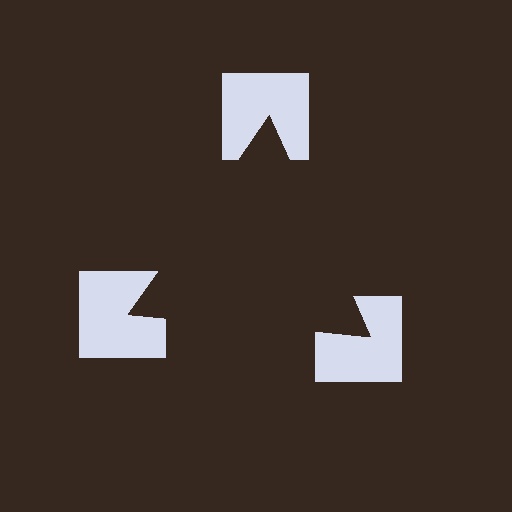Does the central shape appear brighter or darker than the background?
It typically appears slightly darker than the background, even though no actual brightness change is drawn.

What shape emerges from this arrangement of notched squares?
An illusory triangle — its edges are inferred from the aligned wedge cuts in the notched squares, not physically drawn.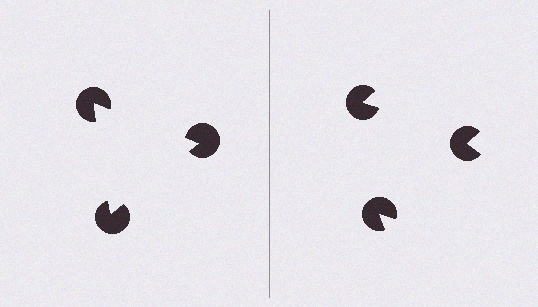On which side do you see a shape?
An illusory triangle appears on the left side. On the right side the wedge cuts are rotated, so no coherent shape forms.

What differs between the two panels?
The pac-man discs are positioned identically on both sides; only the wedge orientations differ. On the left they align to a triangle; on the right they are misaligned.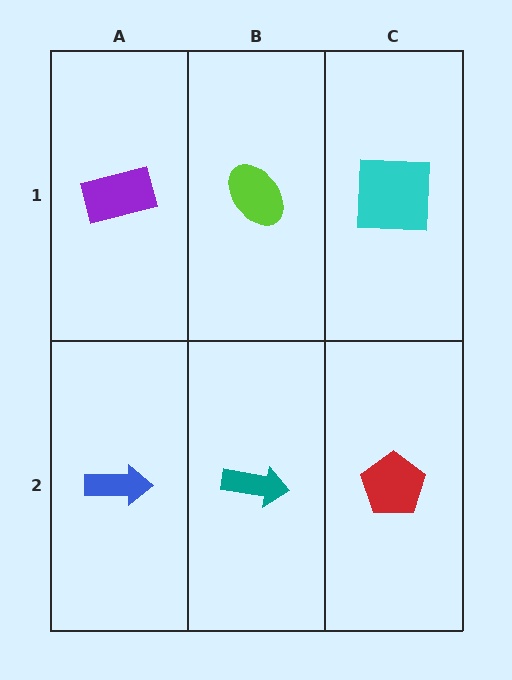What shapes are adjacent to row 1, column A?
A blue arrow (row 2, column A), a lime ellipse (row 1, column B).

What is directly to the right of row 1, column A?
A lime ellipse.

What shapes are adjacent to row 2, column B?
A lime ellipse (row 1, column B), a blue arrow (row 2, column A), a red pentagon (row 2, column C).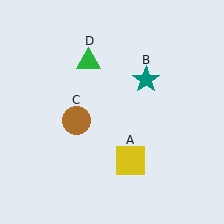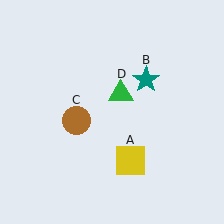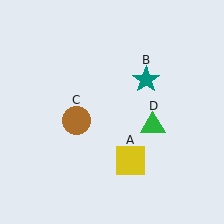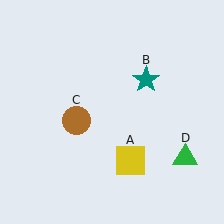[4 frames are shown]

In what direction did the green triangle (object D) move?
The green triangle (object D) moved down and to the right.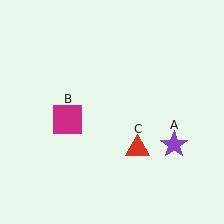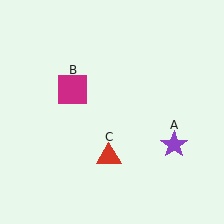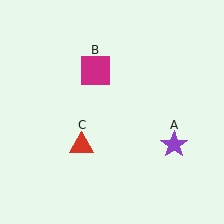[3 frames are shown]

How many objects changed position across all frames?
2 objects changed position: magenta square (object B), red triangle (object C).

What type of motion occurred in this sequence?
The magenta square (object B), red triangle (object C) rotated clockwise around the center of the scene.